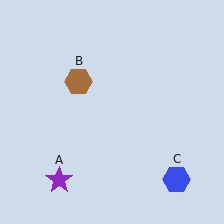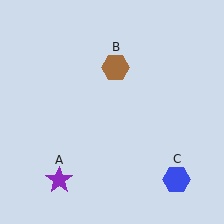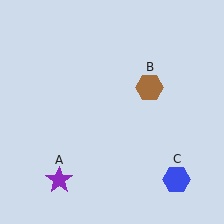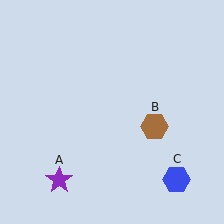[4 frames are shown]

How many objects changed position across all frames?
1 object changed position: brown hexagon (object B).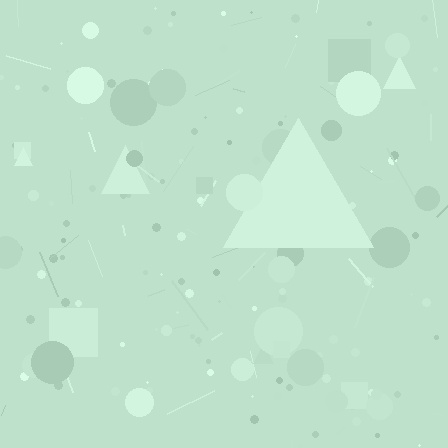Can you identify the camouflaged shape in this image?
The camouflaged shape is a triangle.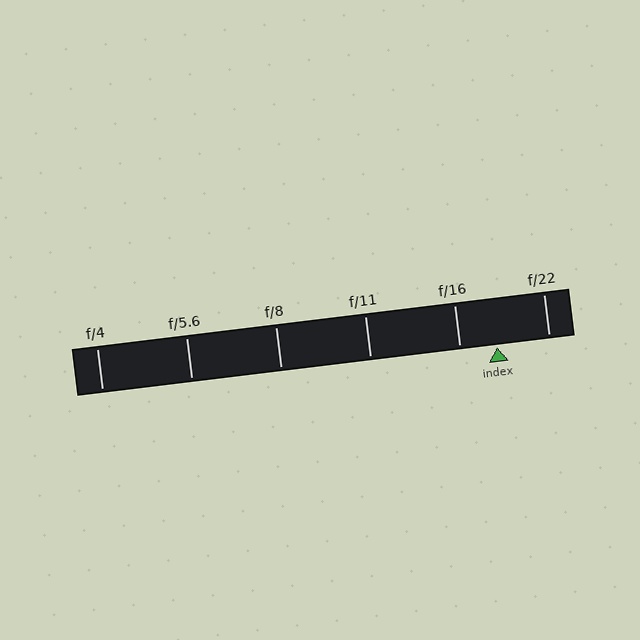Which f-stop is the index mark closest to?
The index mark is closest to f/16.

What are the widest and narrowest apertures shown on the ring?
The widest aperture shown is f/4 and the narrowest is f/22.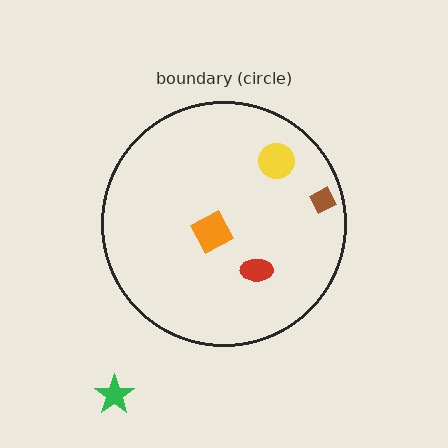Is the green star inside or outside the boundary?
Outside.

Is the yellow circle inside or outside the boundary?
Inside.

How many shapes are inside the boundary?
4 inside, 1 outside.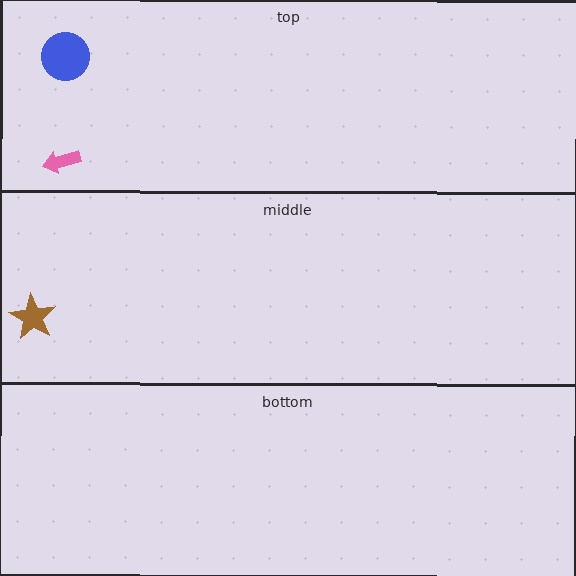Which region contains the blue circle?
The top region.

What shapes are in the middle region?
The brown star.